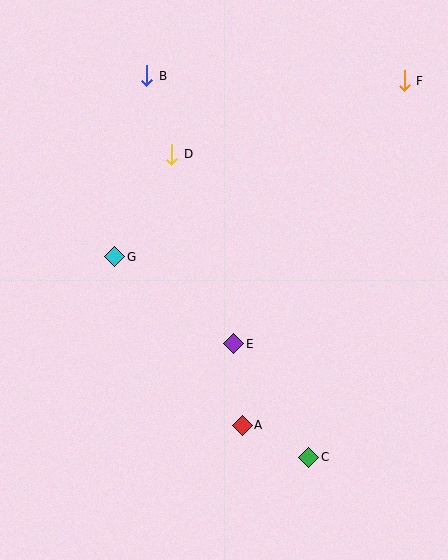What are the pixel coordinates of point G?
Point G is at (115, 257).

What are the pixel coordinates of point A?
Point A is at (242, 425).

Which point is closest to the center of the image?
Point E at (234, 344) is closest to the center.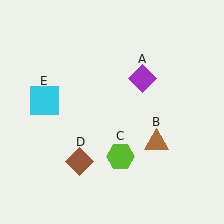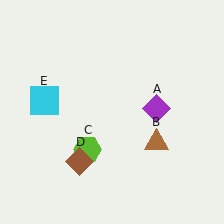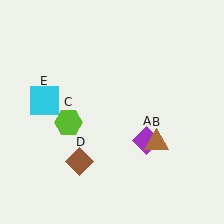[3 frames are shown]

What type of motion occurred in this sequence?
The purple diamond (object A), lime hexagon (object C) rotated clockwise around the center of the scene.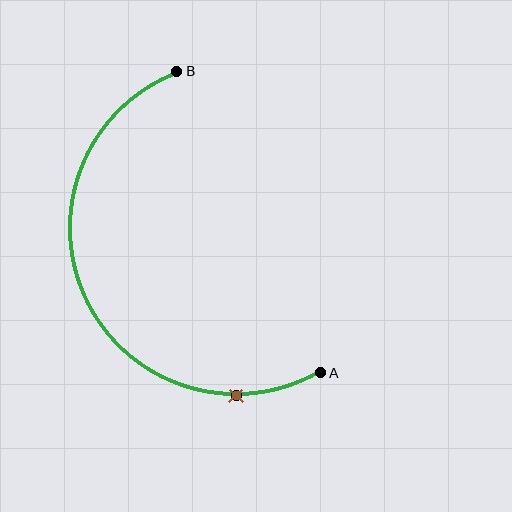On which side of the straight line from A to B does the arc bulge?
The arc bulges to the left of the straight line connecting A and B.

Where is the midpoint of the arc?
The arc midpoint is the point on the curve farthest from the straight line joining A and B. It sits to the left of that line.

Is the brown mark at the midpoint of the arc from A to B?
No. The brown mark lies on the arc but is closer to endpoint A. The arc midpoint would be at the point on the curve equidistant along the arc from both A and B.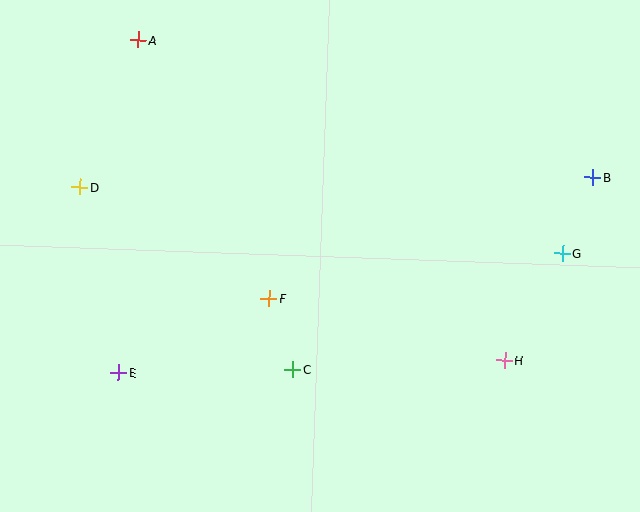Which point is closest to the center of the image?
Point F at (269, 299) is closest to the center.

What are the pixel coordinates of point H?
Point H is at (505, 360).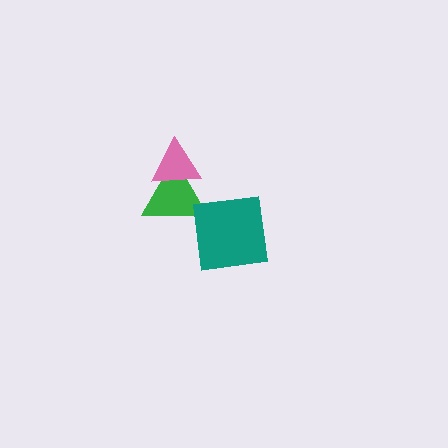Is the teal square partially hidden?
No, no other shape covers it.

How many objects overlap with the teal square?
0 objects overlap with the teal square.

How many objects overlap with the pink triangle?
1 object overlaps with the pink triangle.